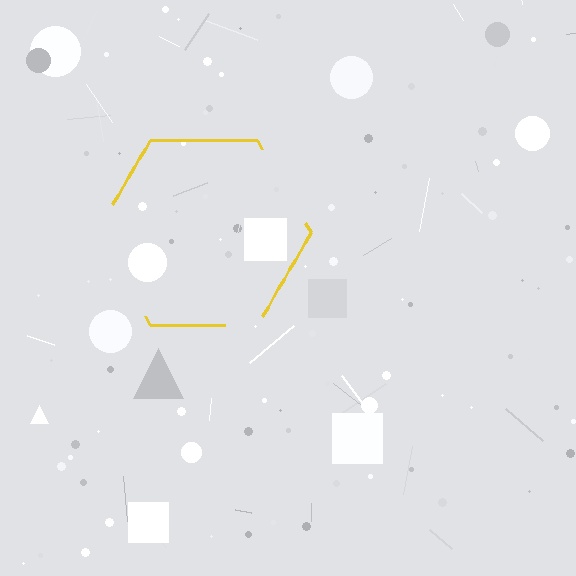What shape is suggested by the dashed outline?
The dashed outline suggests a hexagon.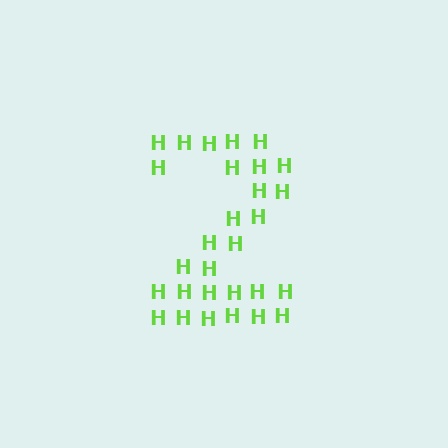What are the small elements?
The small elements are letter H's.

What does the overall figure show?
The overall figure shows the digit 2.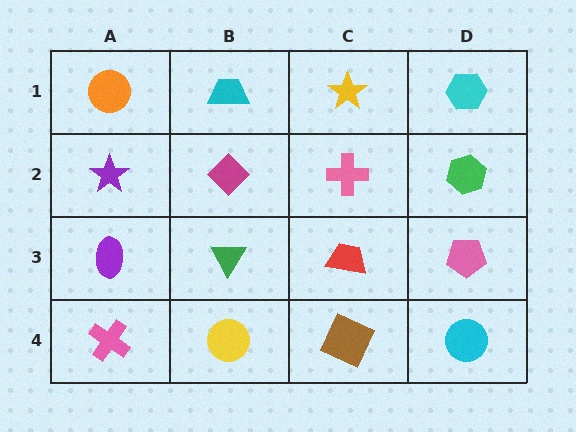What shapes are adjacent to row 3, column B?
A magenta diamond (row 2, column B), a yellow circle (row 4, column B), a purple ellipse (row 3, column A), a red trapezoid (row 3, column C).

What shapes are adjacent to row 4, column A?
A purple ellipse (row 3, column A), a yellow circle (row 4, column B).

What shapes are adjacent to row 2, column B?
A cyan trapezoid (row 1, column B), a green triangle (row 3, column B), a purple star (row 2, column A), a pink cross (row 2, column C).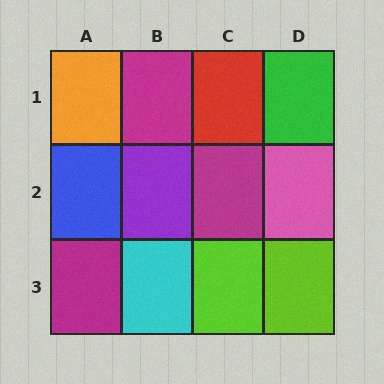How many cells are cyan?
1 cell is cyan.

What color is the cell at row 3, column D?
Lime.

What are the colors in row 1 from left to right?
Orange, magenta, red, green.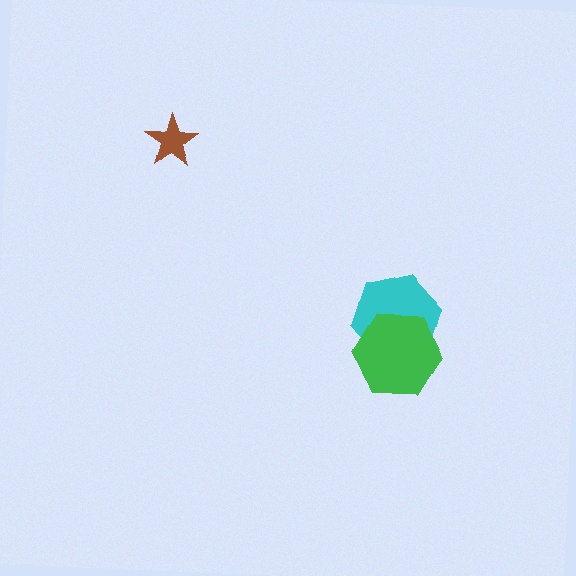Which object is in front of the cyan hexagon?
The green hexagon is in front of the cyan hexagon.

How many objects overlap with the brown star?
0 objects overlap with the brown star.